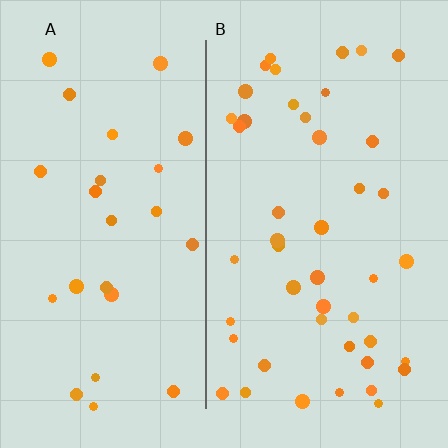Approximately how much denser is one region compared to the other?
Approximately 1.7× — region B over region A.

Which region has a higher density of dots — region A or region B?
B (the right).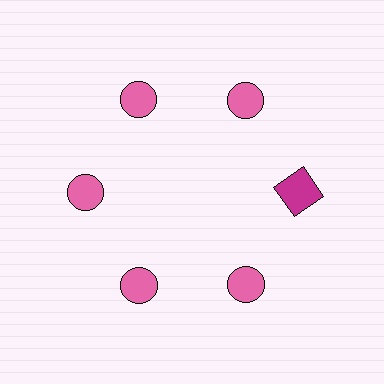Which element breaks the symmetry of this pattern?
The magenta square at roughly the 3 o'clock position breaks the symmetry. All other shapes are pink circles.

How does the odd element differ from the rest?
It differs in both color (magenta instead of pink) and shape (square instead of circle).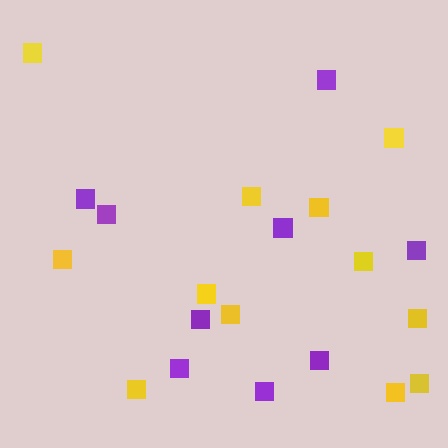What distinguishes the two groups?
There are 2 groups: one group of purple squares (9) and one group of yellow squares (12).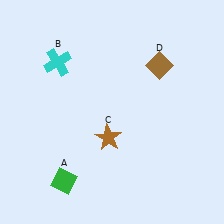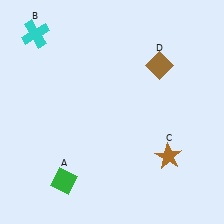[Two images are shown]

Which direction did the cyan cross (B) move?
The cyan cross (B) moved up.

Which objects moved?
The objects that moved are: the cyan cross (B), the brown star (C).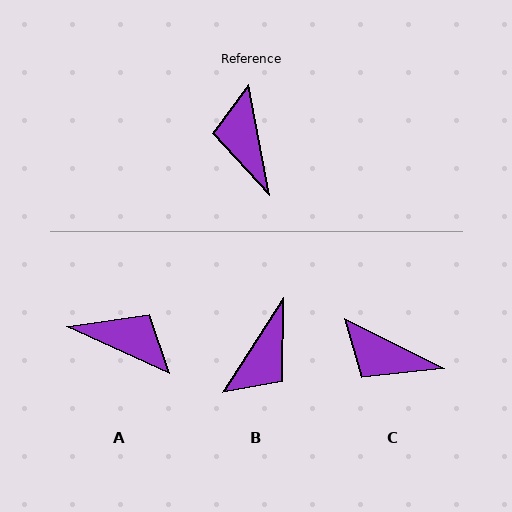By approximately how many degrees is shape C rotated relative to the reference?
Approximately 52 degrees counter-clockwise.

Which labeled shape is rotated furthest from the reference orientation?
B, about 136 degrees away.